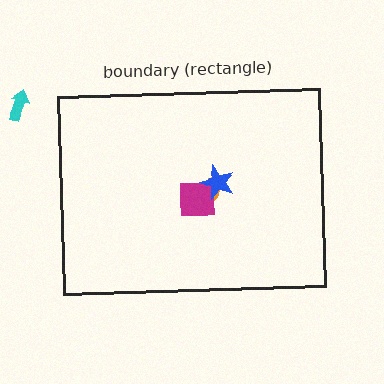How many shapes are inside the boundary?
3 inside, 1 outside.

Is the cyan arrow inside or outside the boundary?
Outside.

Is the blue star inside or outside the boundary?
Inside.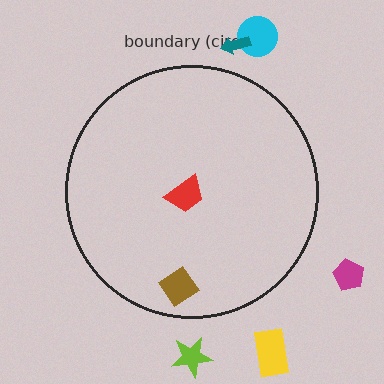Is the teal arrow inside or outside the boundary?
Outside.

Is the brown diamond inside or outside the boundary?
Inside.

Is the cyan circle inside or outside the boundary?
Outside.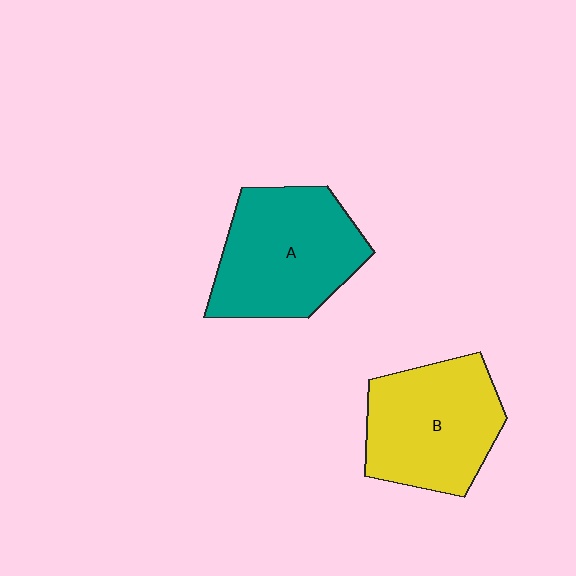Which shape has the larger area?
Shape A (teal).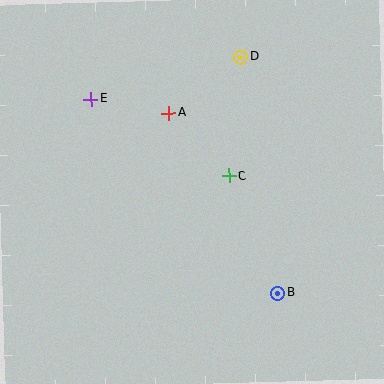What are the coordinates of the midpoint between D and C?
The midpoint between D and C is at (235, 116).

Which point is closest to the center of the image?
Point C at (229, 176) is closest to the center.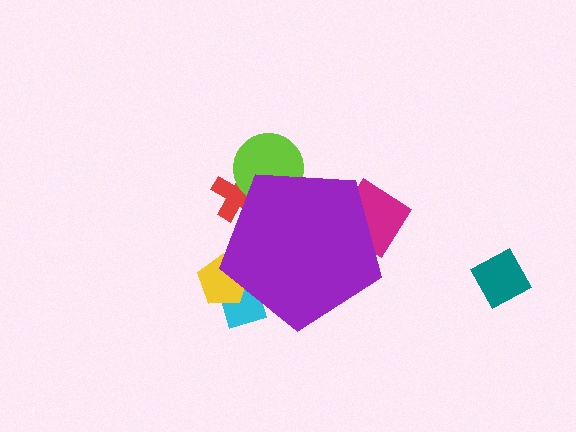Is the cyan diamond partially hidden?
Yes, the cyan diamond is partially hidden behind the purple pentagon.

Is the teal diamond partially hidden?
No, the teal diamond is fully visible.